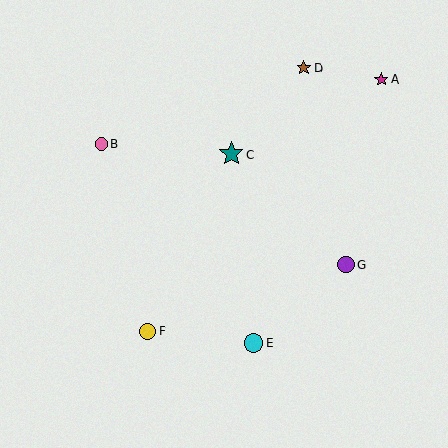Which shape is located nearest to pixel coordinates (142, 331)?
The yellow circle (labeled F) at (148, 331) is nearest to that location.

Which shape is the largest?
The teal star (labeled C) is the largest.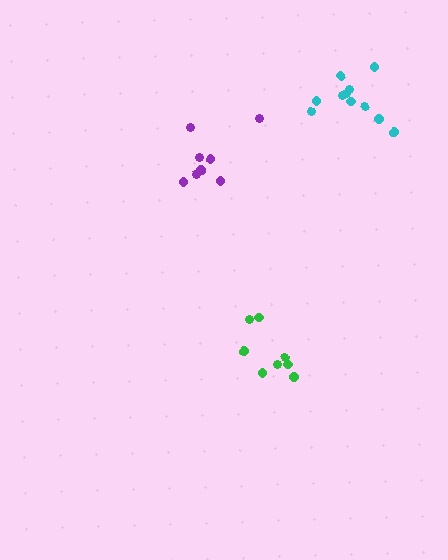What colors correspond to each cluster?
The clusters are colored: green, purple, cyan.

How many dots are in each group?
Group 1: 8 dots, Group 2: 8 dots, Group 3: 11 dots (27 total).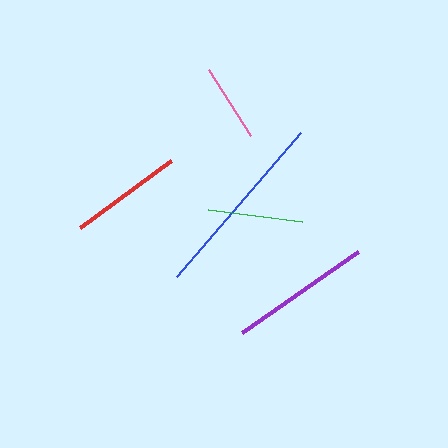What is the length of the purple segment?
The purple segment is approximately 142 pixels long.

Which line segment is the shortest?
The pink line is the shortest at approximately 79 pixels.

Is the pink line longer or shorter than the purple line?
The purple line is longer than the pink line.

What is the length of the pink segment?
The pink segment is approximately 79 pixels long.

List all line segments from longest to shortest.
From longest to shortest: blue, purple, red, green, pink.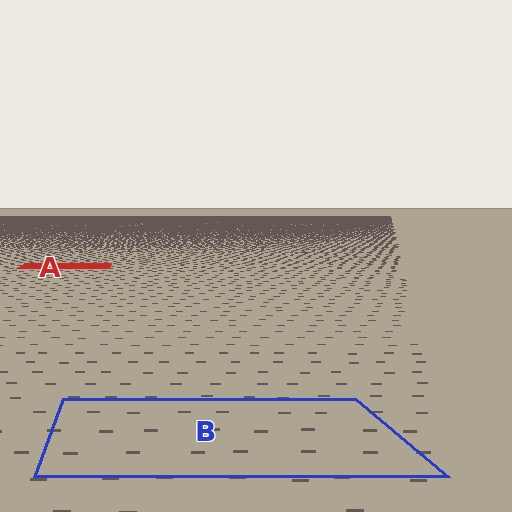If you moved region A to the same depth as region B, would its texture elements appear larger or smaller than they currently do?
They would appear larger. At a closer depth, the same texture elements are projected at a bigger on-screen size.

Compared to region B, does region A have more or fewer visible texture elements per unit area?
Region A has more texture elements per unit area — they are packed more densely because it is farther away.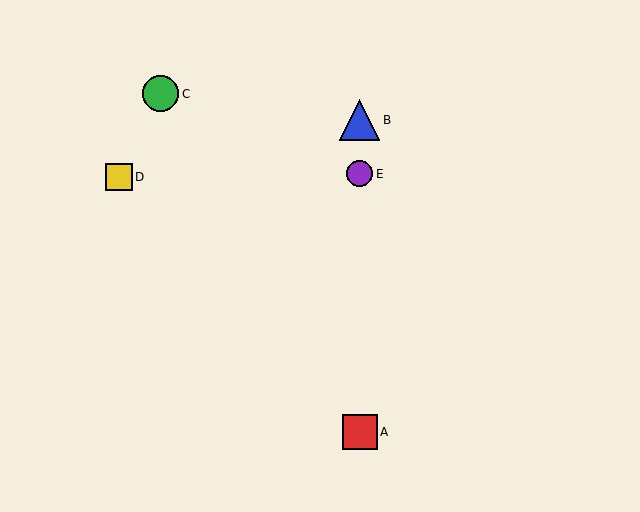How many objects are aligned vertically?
3 objects (A, B, E) are aligned vertically.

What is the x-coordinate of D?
Object D is at x≈119.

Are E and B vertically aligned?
Yes, both are at x≈360.